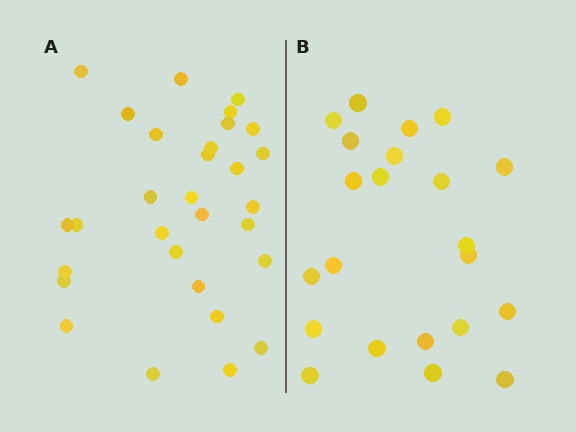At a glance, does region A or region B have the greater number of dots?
Region A (the left region) has more dots.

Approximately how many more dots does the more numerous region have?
Region A has roughly 8 or so more dots than region B.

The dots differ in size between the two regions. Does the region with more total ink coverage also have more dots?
No. Region B has more total ink coverage because its dots are larger, but region A actually contains more individual dots. Total area can be misleading — the number of items is what matters here.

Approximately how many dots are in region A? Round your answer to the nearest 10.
About 30 dots.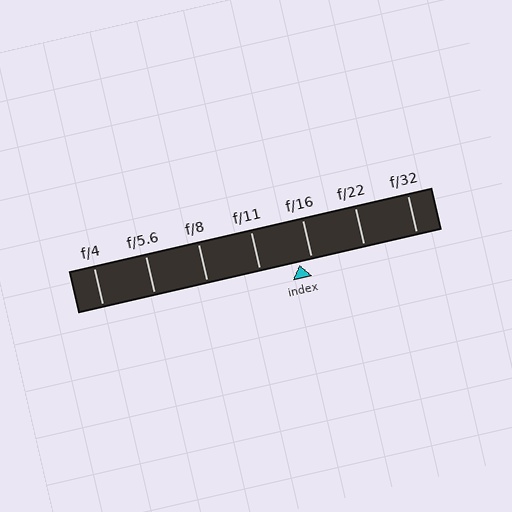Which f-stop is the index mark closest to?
The index mark is closest to f/16.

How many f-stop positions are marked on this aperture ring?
There are 7 f-stop positions marked.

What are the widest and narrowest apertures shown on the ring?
The widest aperture shown is f/4 and the narrowest is f/32.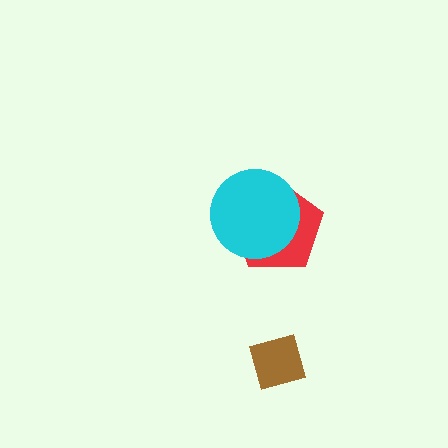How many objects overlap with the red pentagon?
1 object overlaps with the red pentagon.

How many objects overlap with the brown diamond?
0 objects overlap with the brown diamond.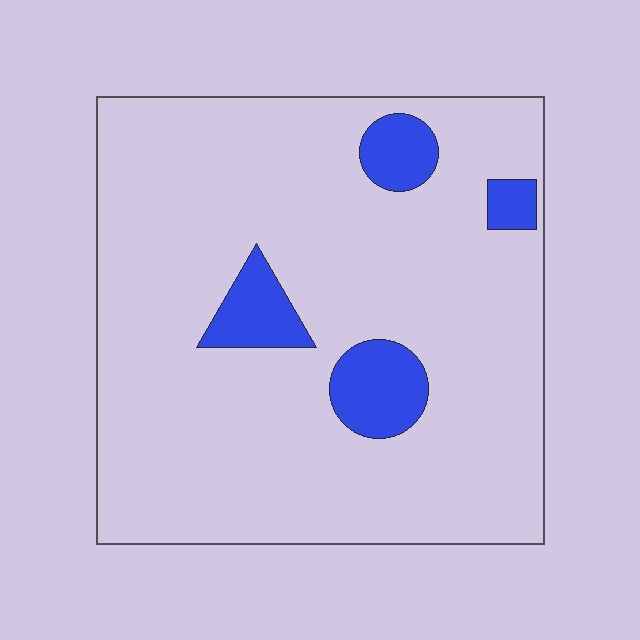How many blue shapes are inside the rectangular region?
4.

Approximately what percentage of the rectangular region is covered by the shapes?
Approximately 10%.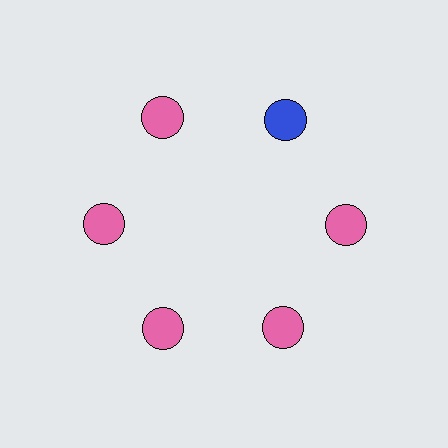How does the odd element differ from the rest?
It has a different color: blue instead of pink.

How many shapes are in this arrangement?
There are 6 shapes arranged in a ring pattern.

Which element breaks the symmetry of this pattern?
The blue circle at roughly the 1 o'clock position breaks the symmetry. All other shapes are pink circles.